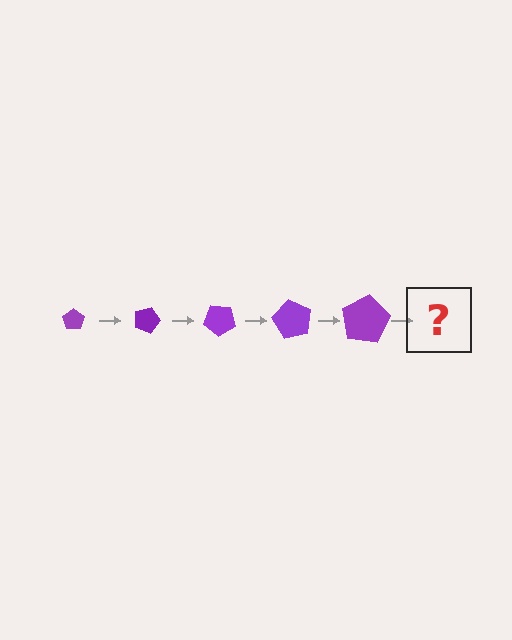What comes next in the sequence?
The next element should be a pentagon, larger than the previous one and rotated 100 degrees from the start.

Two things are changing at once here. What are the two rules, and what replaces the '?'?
The two rules are that the pentagon grows larger each step and it rotates 20 degrees each step. The '?' should be a pentagon, larger than the previous one and rotated 100 degrees from the start.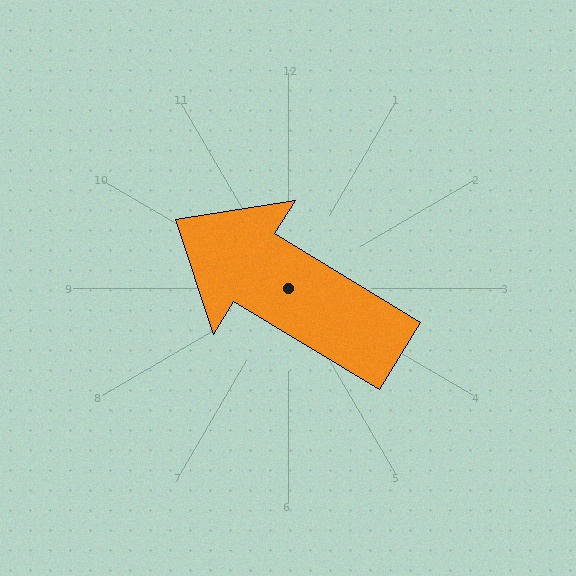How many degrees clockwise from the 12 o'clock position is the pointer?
Approximately 301 degrees.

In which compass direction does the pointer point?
Northwest.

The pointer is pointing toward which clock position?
Roughly 10 o'clock.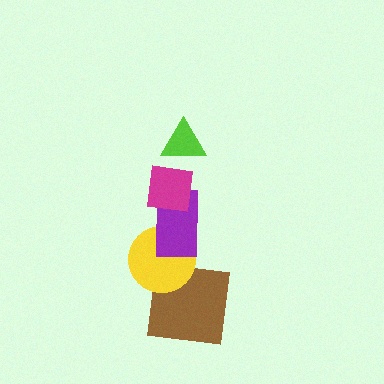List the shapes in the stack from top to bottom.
From top to bottom: the lime triangle, the magenta square, the purple rectangle, the yellow circle, the brown square.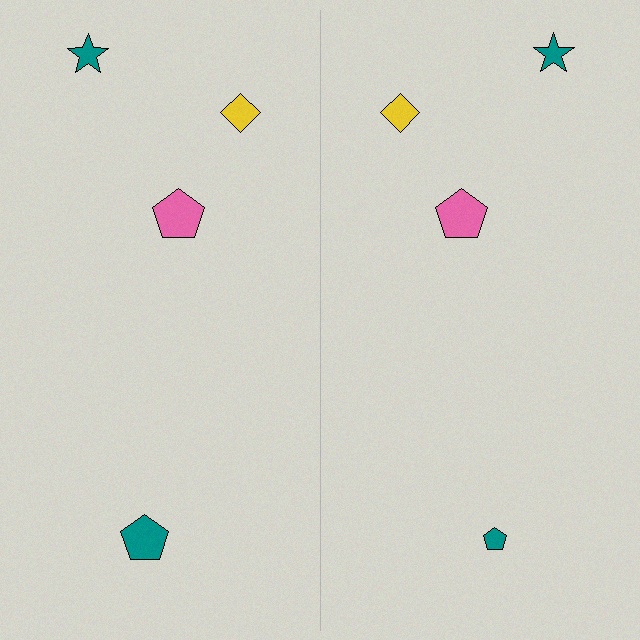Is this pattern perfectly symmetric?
No, the pattern is not perfectly symmetric. The teal pentagon on the right side has a different size than its mirror counterpart.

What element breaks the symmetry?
The teal pentagon on the right side has a different size than its mirror counterpart.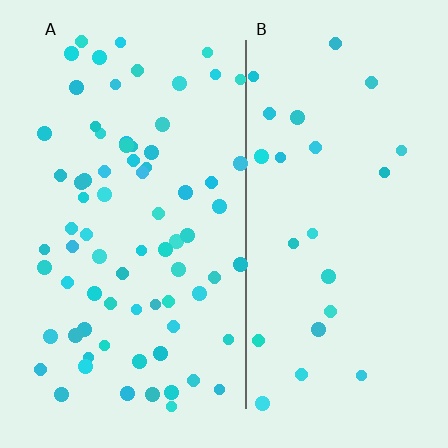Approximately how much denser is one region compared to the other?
Approximately 3.0× — region A over region B.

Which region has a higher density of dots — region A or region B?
A (the left).